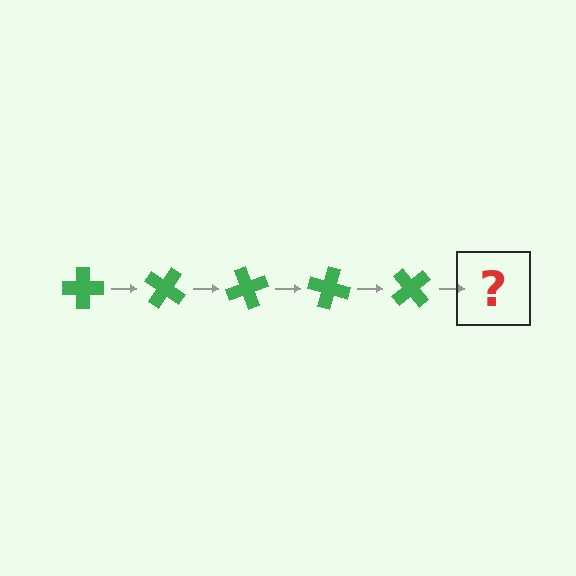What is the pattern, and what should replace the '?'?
The pattern is that the cross rotates 35 degrees each step. The '?' should be a green cross rotated 175 degrees.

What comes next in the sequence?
The next element should be a green cross rotated 175 degrees.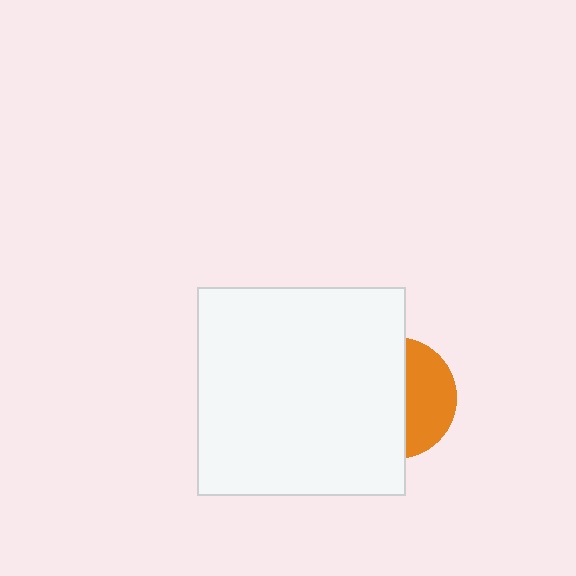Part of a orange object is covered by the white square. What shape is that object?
It is a circle.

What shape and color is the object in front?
The object in front is a white square.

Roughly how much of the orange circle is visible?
A small part of it is visible (roughly 40%).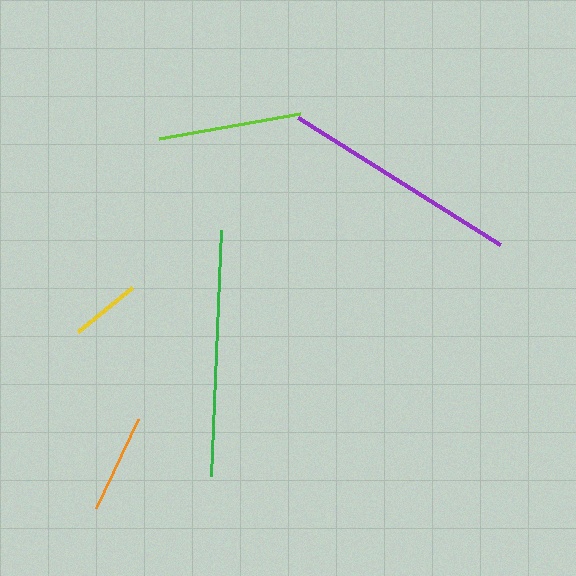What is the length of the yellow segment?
The yellow segment is approximately 69 pixels long.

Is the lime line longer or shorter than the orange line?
The lime line is longer than the orange line.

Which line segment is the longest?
The green line is the longest at approximately 246 pixels.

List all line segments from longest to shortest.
From longest to shortest: green, purple, lime, orange, yellow.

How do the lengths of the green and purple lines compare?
The green and purple lines are approximately the same length.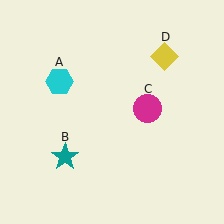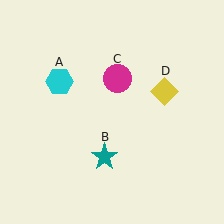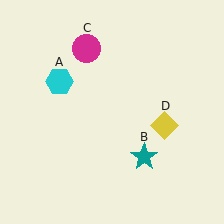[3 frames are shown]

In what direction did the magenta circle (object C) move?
The magenta circle (object C) moved up and to the left.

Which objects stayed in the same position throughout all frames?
Cyan hexagon (object A) remained stationary.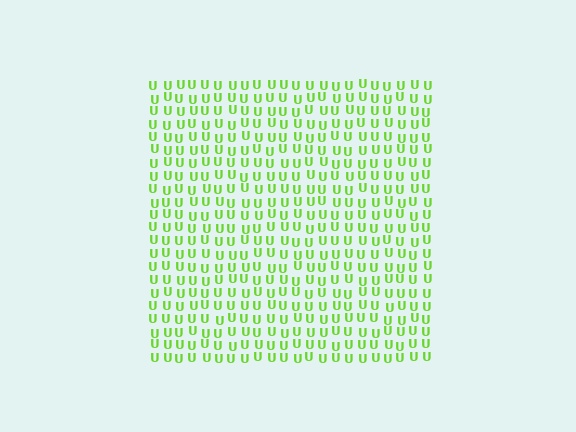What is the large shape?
The large shape is a square.